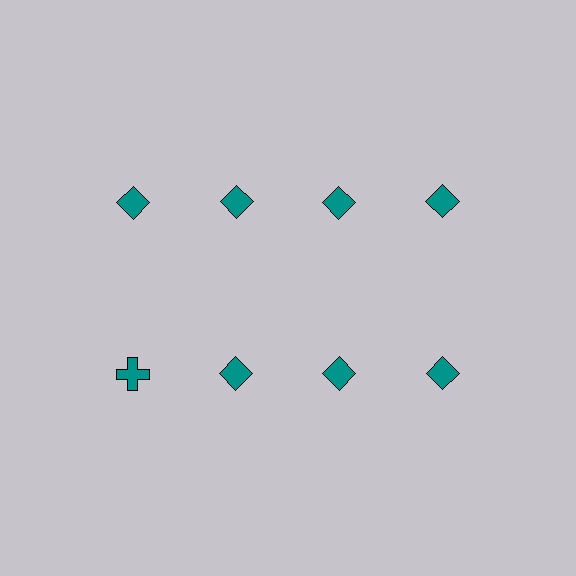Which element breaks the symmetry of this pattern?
The teal cross in the second row, leftmost column breaks the symmetry. All other shapes are teal diamonds.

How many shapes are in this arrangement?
There are 8 shapes arranged in a grid pattern.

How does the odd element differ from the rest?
It has a different shape: cross instead of diamond.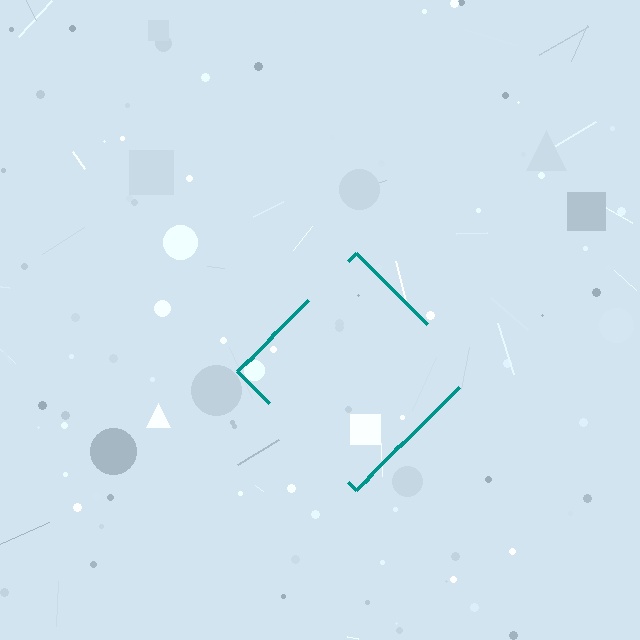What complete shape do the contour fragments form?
The contour fragments form a diamond.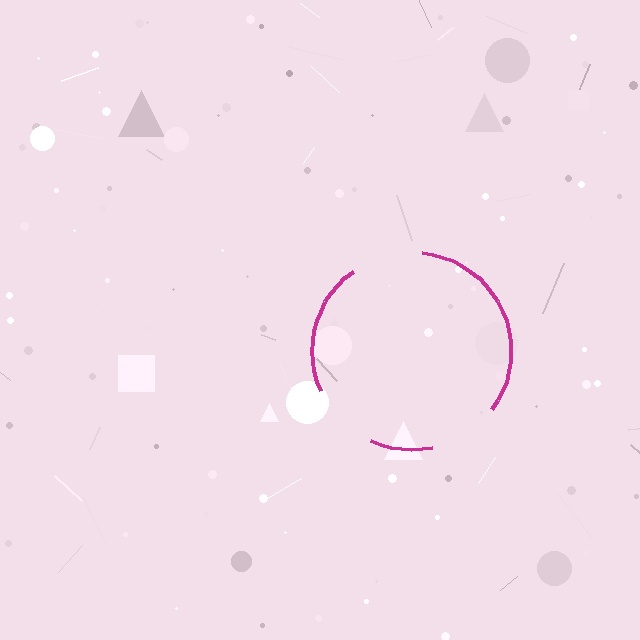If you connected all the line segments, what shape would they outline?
They would outline a circle.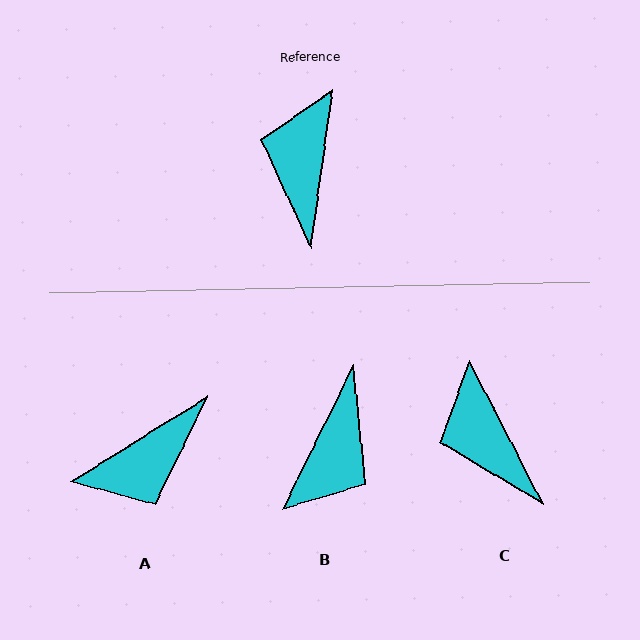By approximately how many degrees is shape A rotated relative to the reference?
Approximately 130 degrees counter-clockwise.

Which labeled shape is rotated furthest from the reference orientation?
B, about 162 degrees away.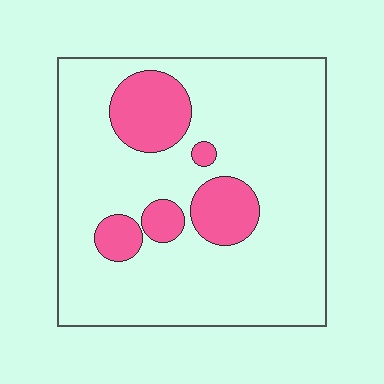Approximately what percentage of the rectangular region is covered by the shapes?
Approximately 20%.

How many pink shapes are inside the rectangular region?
5.